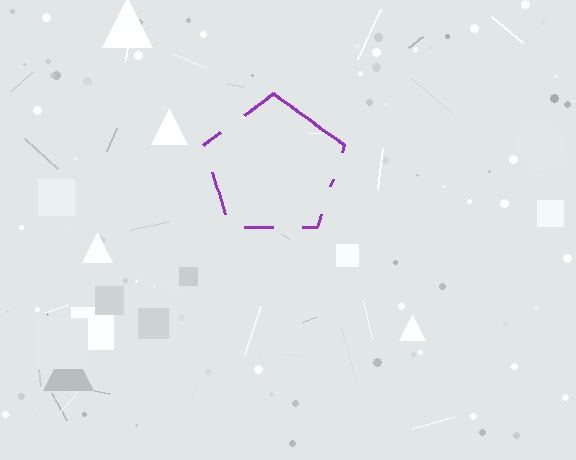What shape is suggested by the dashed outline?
The dashed outline suggests a pentagon.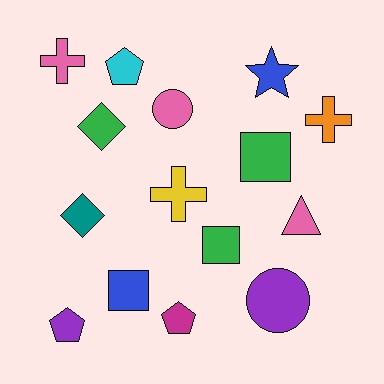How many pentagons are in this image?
There are 3 pentagons.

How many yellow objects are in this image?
There is 1 yellow object.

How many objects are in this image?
There are 15 objects.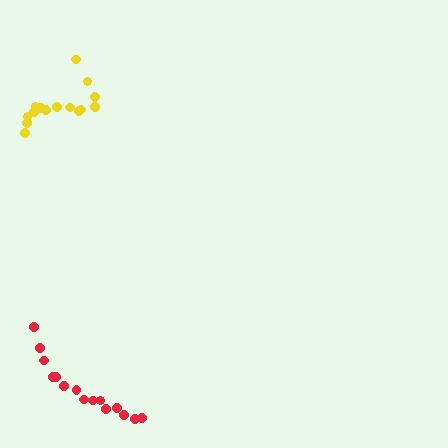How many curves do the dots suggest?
There are 2 distinct paths.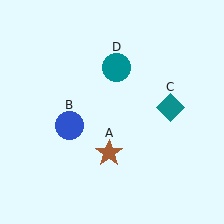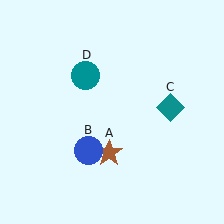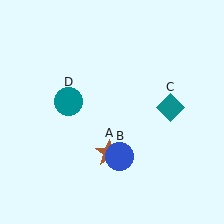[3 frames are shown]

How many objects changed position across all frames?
2 objects changed position: blue circle (object B), teal circle (object D).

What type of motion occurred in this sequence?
The blue circle (object B), teal circle (object D) rotated counterclockwise around the center of the scene.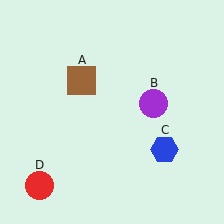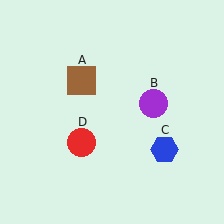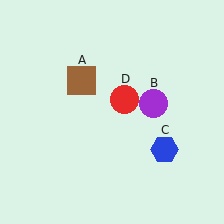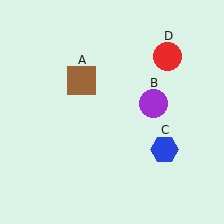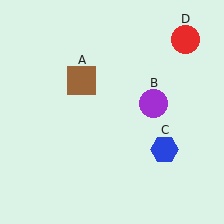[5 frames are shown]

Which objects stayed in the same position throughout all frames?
Brown square (object A) and purple circle (object B) and blue hexagon (object C) remained stationary.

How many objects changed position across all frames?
1 object changed position: red circle (object D).